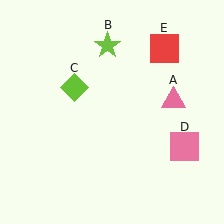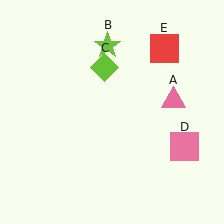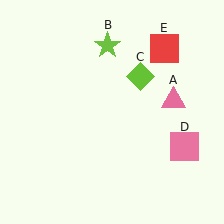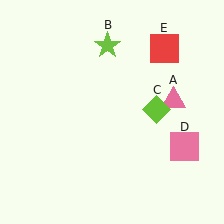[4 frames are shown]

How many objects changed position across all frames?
1 object changed position: lime diamond (object C).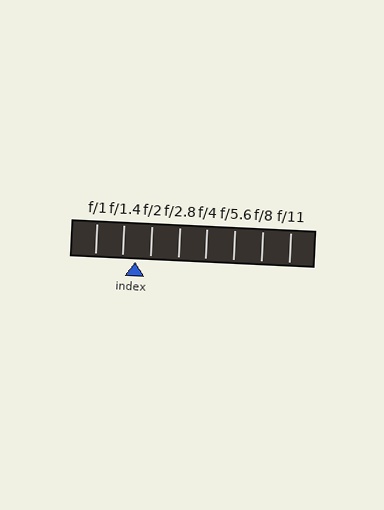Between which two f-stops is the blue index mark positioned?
The index mark is between f/1.4 and f/2.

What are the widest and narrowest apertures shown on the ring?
The widest aperture shown is f/1 and the narrowest is f/11.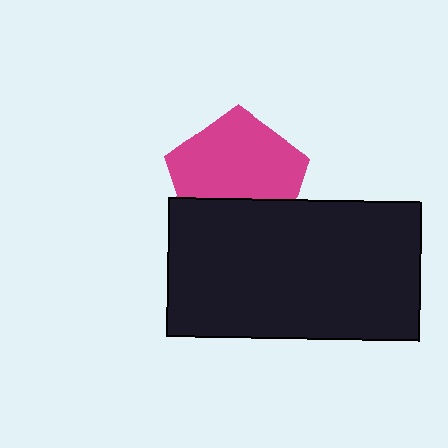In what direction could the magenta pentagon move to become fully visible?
The magenta pentagon could move up. That would shift it out from behind the black rectangle entirely.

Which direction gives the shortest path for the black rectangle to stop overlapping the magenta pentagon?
Moving down gives the shortest separation.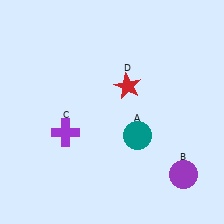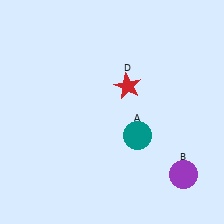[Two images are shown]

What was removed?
The purple cross (C) was removed in Image 2.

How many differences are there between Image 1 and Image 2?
There is 1 difference between the two images.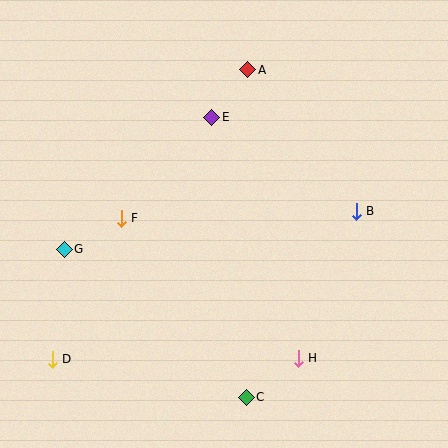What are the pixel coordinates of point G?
Point G is at (64, 249).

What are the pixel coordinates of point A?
Point A is at (248, 70).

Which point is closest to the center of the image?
Point F at (121, 218) is closest to the center.